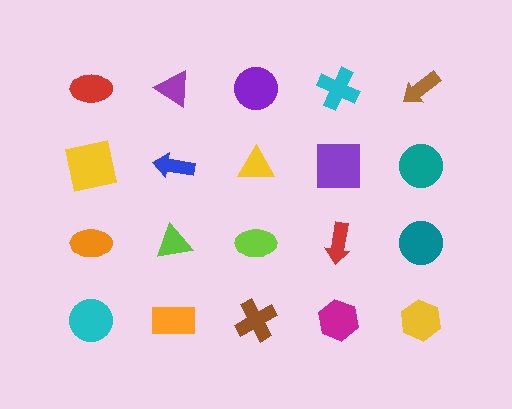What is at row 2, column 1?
A yellow square.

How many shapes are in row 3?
5 shapes.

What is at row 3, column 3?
A lime ellipse.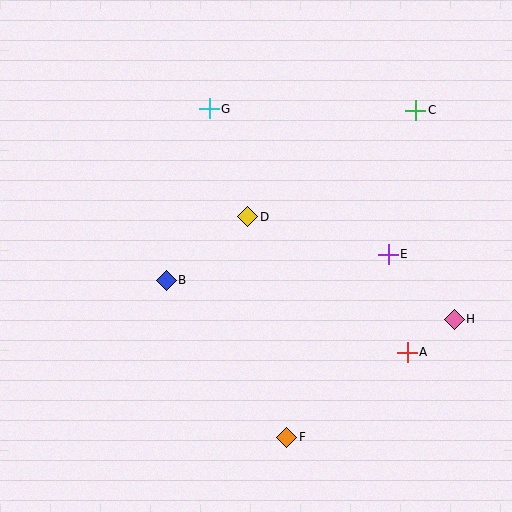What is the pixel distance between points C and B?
The distance between C and B is 302 pixels.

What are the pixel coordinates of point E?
Point E is at (388, 254).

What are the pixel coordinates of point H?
Point H is at (454, 319).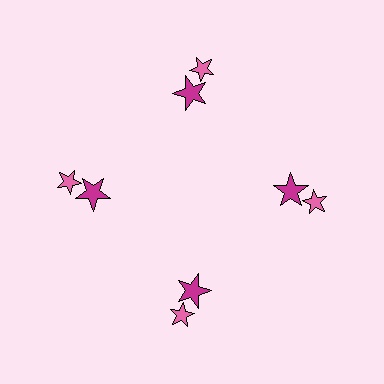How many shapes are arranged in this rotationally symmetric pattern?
There are 8 shapes, arranged in 4 groups of 2.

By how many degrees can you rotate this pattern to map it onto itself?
The pattern maps onto itself every 90 degrees of rotation.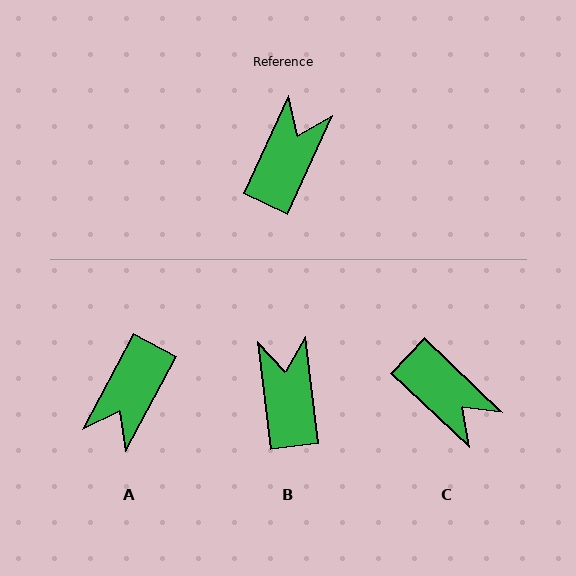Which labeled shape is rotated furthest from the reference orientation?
A, about 177 degrees away.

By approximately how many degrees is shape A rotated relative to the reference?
Approximately 177 degrees counter-clockwise.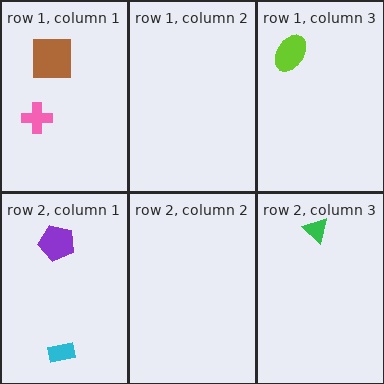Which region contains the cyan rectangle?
The row 2, column 1 region.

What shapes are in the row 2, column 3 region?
The green triangle.